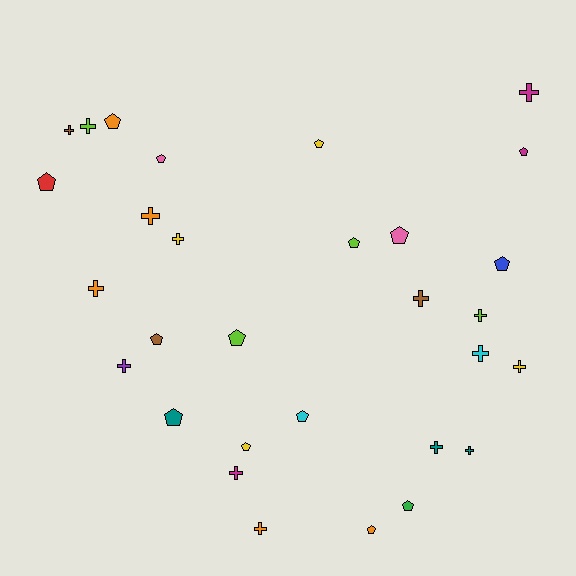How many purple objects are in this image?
There is 1 purple object.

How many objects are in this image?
There are 30 objects.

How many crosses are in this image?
There are 15 crosses.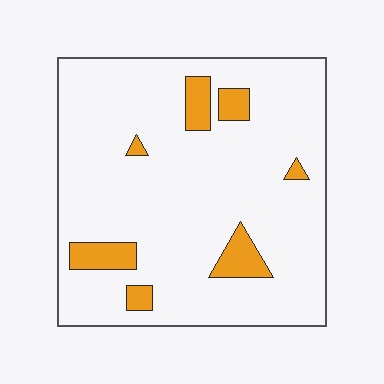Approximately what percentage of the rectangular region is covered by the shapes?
Approximately 10%.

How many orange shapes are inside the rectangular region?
7.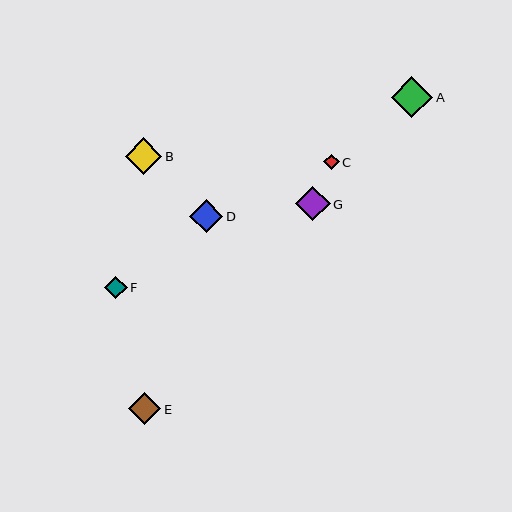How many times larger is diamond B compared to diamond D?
Diamond B is approximately 1.1 times the size of diamond D.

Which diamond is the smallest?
Diamond C is the smallest with a size of approximately 15 pixels.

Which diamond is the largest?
Diamond A is the largest with a size of approximately 42 pixels.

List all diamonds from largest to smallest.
From largest to smallest: A, B, G, D, E, F, C.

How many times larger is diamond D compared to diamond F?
Diamond D is approximately 1.5 times the size of diamond F.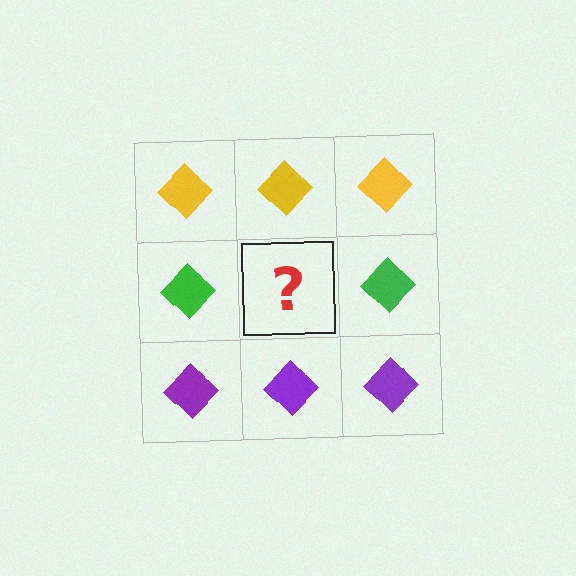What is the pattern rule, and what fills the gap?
The rule is that each row has a consistent color. The gap should be filled with a green diamond.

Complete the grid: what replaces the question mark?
The question mark should be replaced with a green diamond.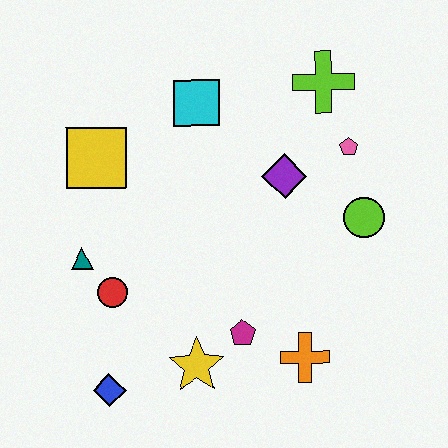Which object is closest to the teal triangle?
The red circle is closest to the teal triangle.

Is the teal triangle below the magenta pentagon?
No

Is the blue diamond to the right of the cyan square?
No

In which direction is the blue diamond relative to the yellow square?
The blue diamond is below the yellow square.